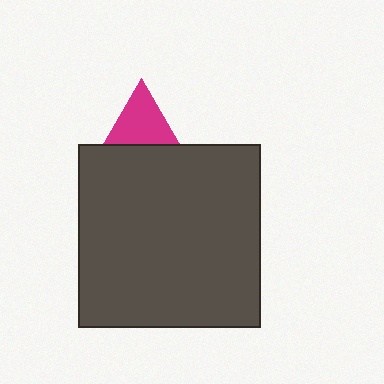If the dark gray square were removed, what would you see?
You would see the complete magenta triangle.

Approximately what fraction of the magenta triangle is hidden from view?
Roughly 64% of the magenta triangle is hidden behind the dark gray square.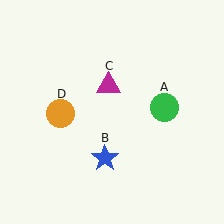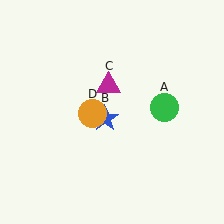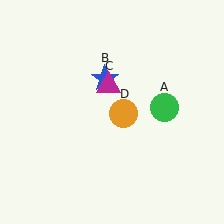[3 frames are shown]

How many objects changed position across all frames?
2 objects changed position: blue star (object B), orange circle (object D).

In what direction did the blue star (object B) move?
The blue star (object B) moved up.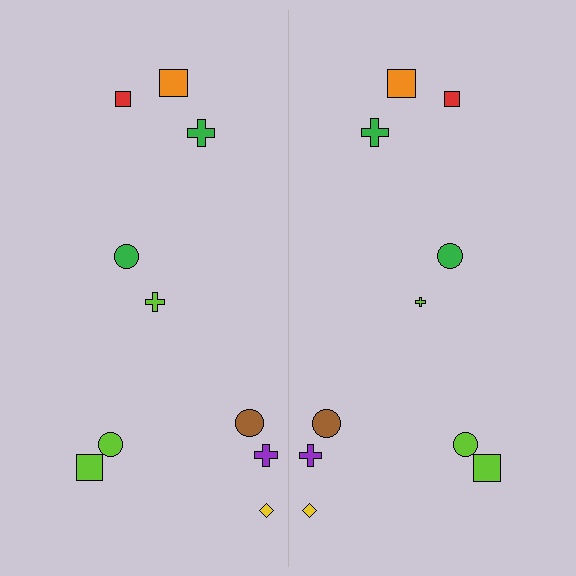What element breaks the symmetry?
The lime cross on the right side has a different size than its mirror counterpart.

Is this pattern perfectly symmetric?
No, the pattern is not perfectly symmetric. The lime cross on the right side has a different size than its mirror counterpart.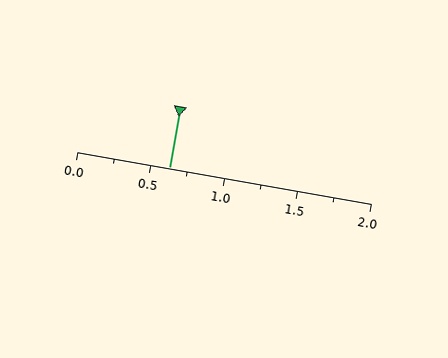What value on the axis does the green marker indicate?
The marker indicates approximately 0.62.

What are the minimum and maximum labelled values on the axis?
The axis runs from 0.0 to 2.0.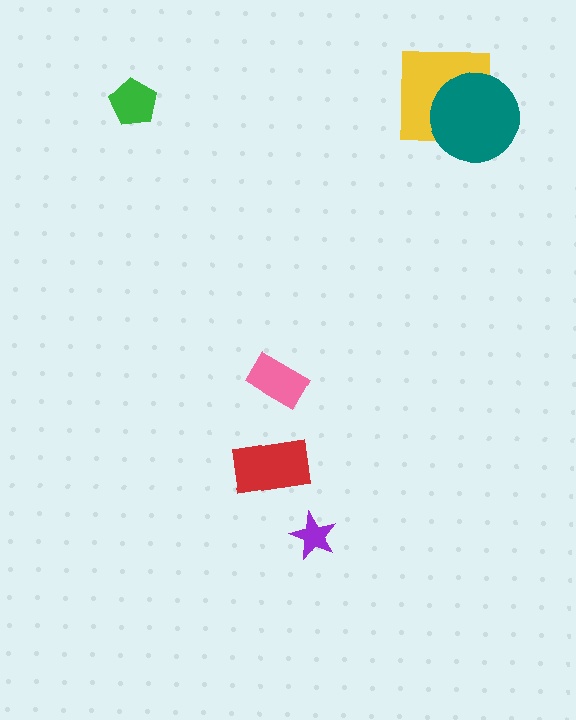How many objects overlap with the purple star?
0 objects overlap with the purple star.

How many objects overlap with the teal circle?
1 object overlaps with the teal circle.